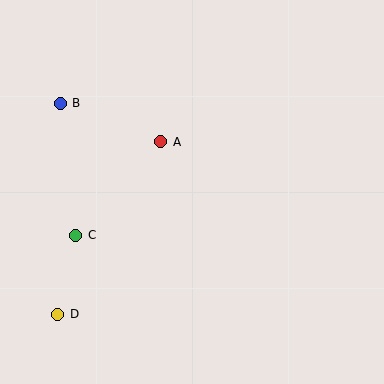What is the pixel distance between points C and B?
The distance between C and B is 133 pixels.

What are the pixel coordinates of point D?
Point D is at (58, 314).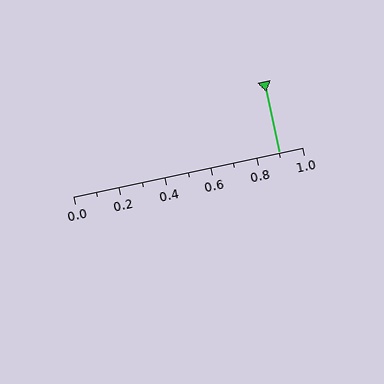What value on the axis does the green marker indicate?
The marker indicates approximately 0.9.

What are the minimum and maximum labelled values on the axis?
The axis runs from 0.0 to 1.0.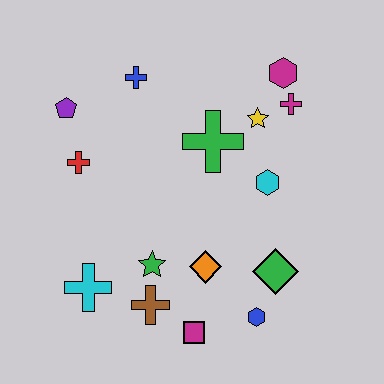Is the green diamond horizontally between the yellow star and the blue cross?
No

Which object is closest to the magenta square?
The brown cross is closest to the magenta square.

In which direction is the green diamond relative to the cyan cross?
The green diamond is to the right of the cyan cross.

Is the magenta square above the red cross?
No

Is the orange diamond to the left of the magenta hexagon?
Yes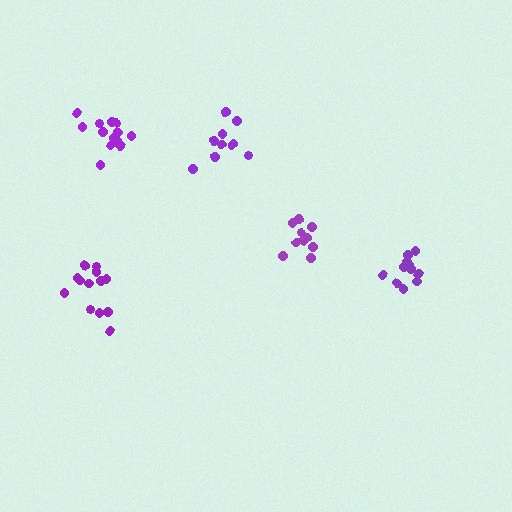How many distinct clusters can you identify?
There are 5 distinct clusters.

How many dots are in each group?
Group 1: 13 dots, Group 2: 12 dots, Group 3: 10 dots, Group 4: 10 dots, Group 5: 13 dots (58 total).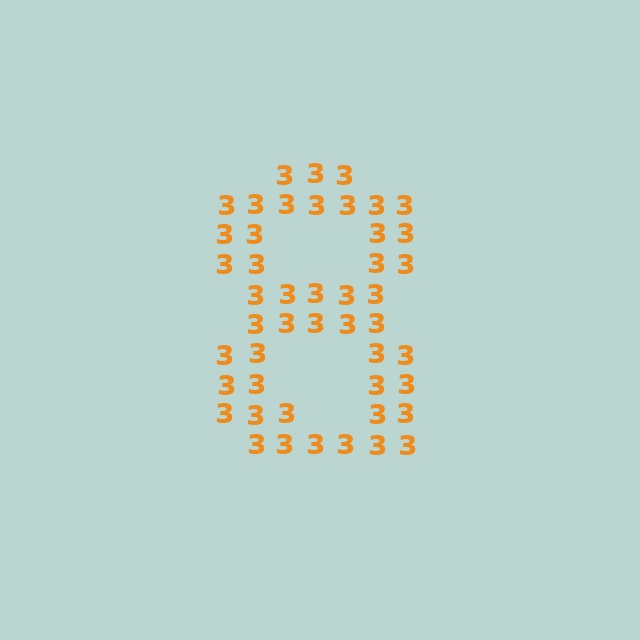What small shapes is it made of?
It is made of small digit 3's.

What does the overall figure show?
The overall figure shows the digit 8.